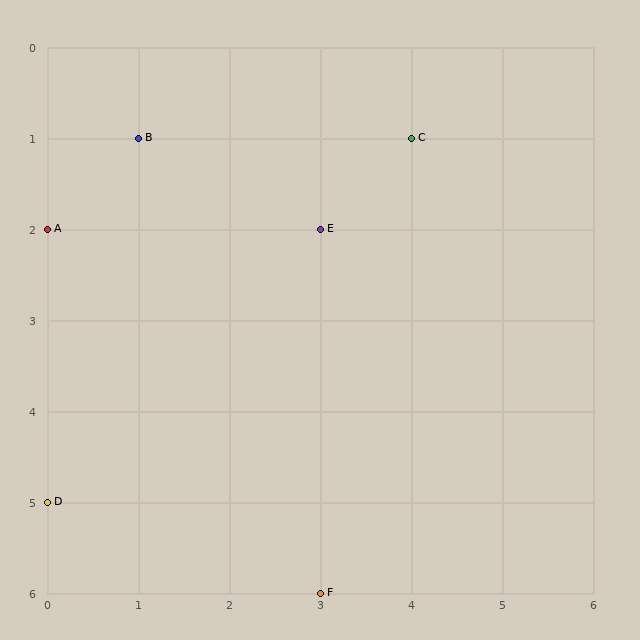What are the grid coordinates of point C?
Point C is at grid coordinates (4, 1).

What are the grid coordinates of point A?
Point A is at grid coordinates (0, 2).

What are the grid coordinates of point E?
Point E is at grid coordinates (3, 2).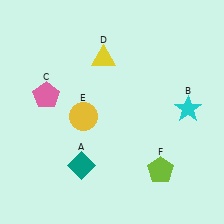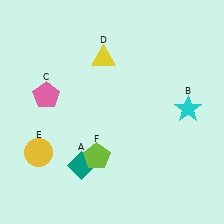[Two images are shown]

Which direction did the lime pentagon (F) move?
The lime pentagon (F) moved left.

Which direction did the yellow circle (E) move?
The yellow circle (E) moved left.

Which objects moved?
The objects that moved are: the yellow circle (E), the lime pentagon (F).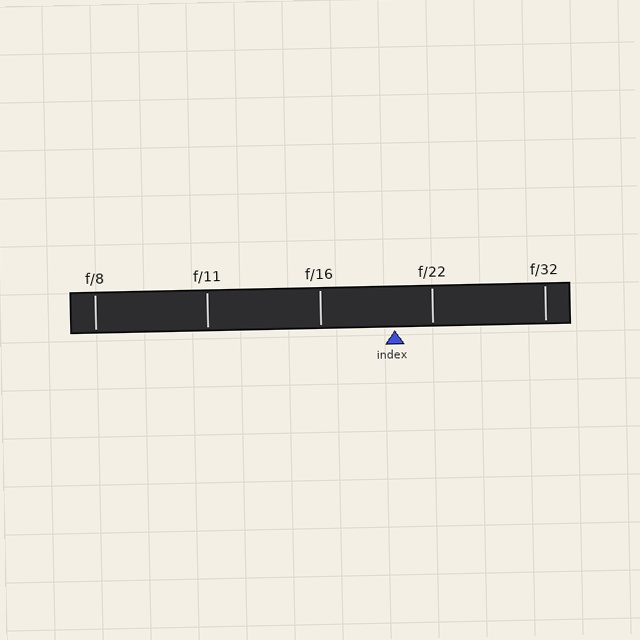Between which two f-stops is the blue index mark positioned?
The index mark is between f/16 and f/22.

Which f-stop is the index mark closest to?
The index mark is closest to f/22.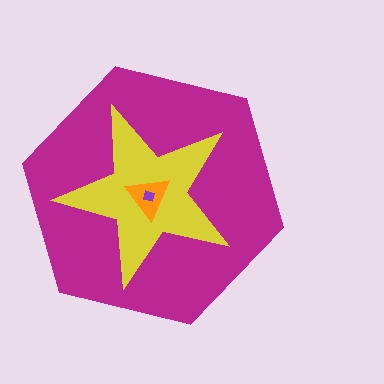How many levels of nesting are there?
4.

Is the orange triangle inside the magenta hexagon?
Yes.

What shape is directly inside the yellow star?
The orange triangle.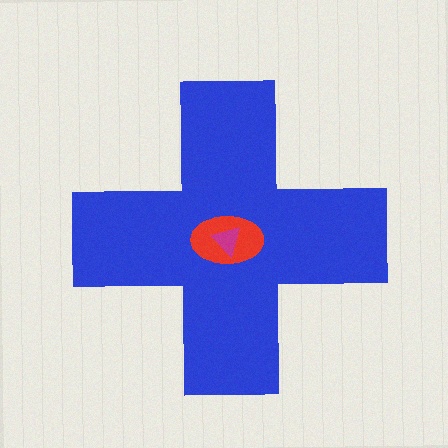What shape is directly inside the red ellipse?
The magenta triangle.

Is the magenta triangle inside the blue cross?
Yes.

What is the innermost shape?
The magenta triangle.